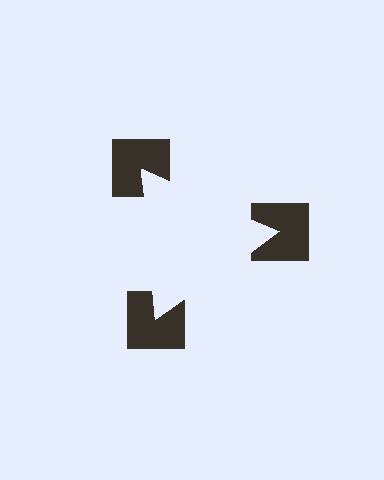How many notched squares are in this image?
There are 3 — one at each vertex of the illusory triangle.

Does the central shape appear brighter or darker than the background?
It typically appears slightly brighter than the background, even though no actual brightness change is drawn.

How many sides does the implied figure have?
3 sides.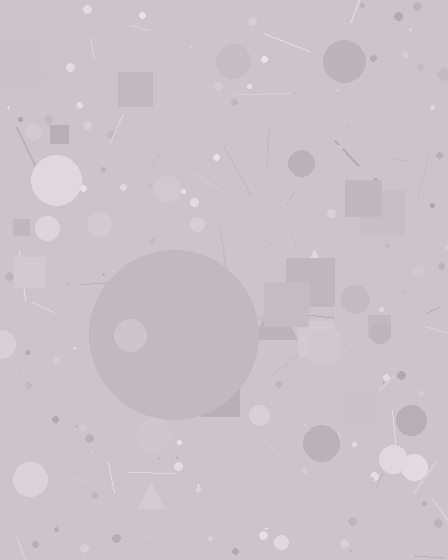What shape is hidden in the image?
A circle is hidden in the image.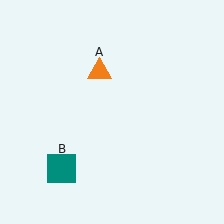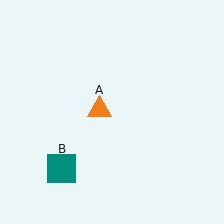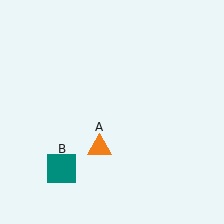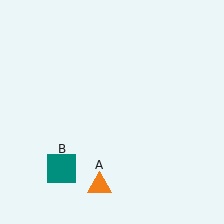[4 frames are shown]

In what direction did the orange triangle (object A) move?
The orange triangle (object A) moved down.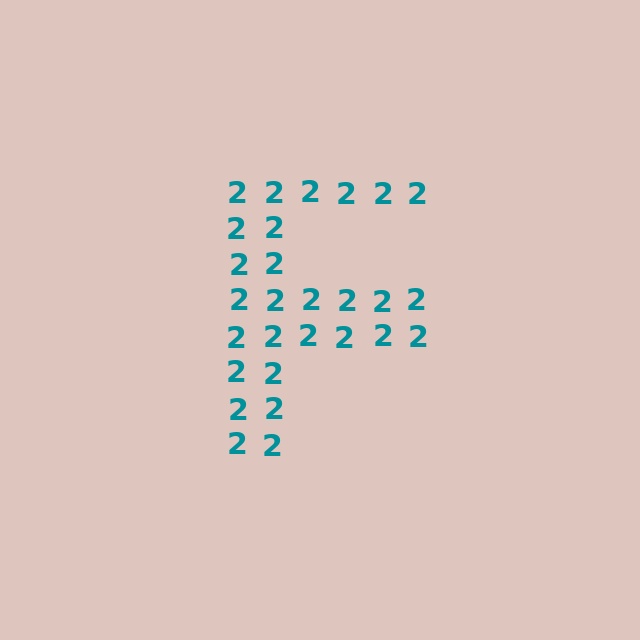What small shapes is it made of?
It is made of small digit 2's.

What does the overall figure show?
The overall figure shows the letter F.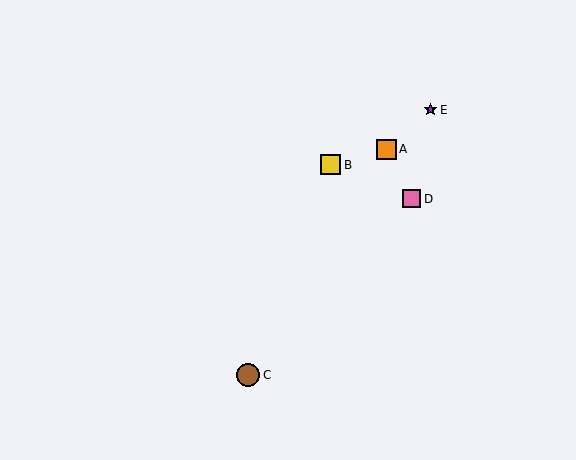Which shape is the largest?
The brown circle (labeled C) is the largest.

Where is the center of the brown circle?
The center of the brown circle is at (248, 375).